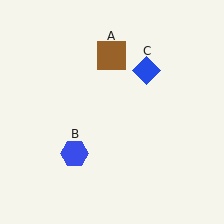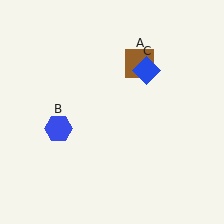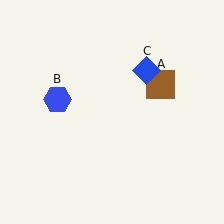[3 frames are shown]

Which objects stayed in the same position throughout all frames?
Blue diamond (object C) remained stationary.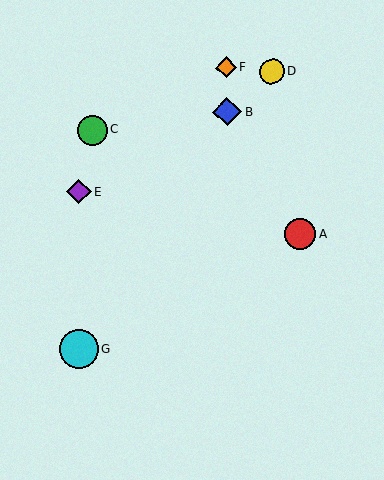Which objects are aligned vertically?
Objects B, F are aligned vertically.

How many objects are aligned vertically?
2 objects (B, F) are aligned vertically.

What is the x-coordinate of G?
Object G is at x≈79.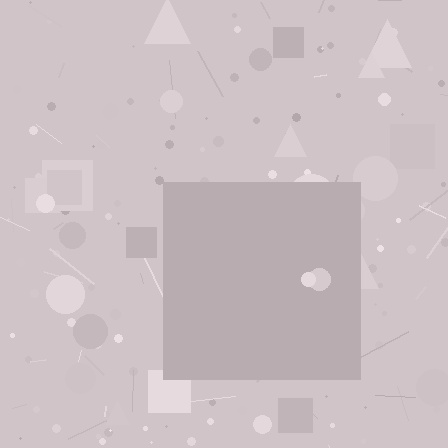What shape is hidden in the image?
A square is hidden in the image.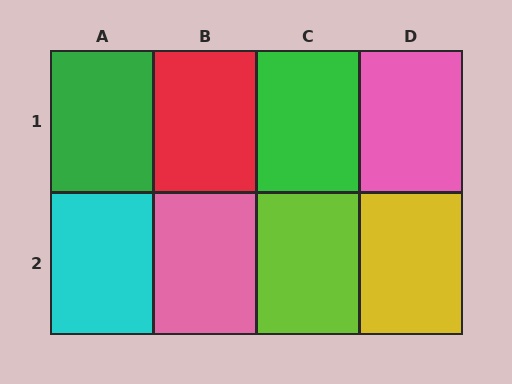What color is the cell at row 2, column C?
Lime.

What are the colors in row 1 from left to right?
Green, red, green, pink.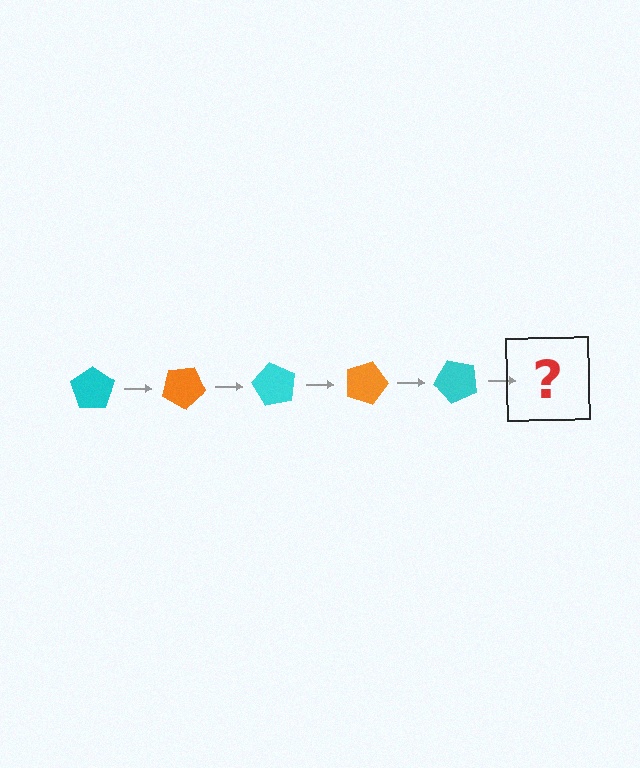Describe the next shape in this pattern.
It should be an orange pentagon, rotated 150 degrees from the start.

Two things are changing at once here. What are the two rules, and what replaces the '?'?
The two rules are that it rotates 30 degrees each step and the color cycles through cyan and orange. The '?' should be an orange pentagon, rotated 150 degrees from the start.